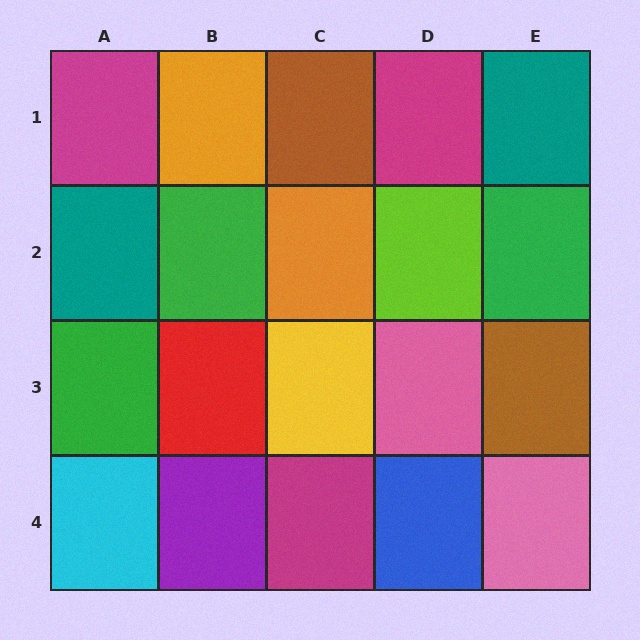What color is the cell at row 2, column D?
Lime.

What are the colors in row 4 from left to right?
Cyan, purple, magenta, blue, pink.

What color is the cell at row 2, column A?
Teal.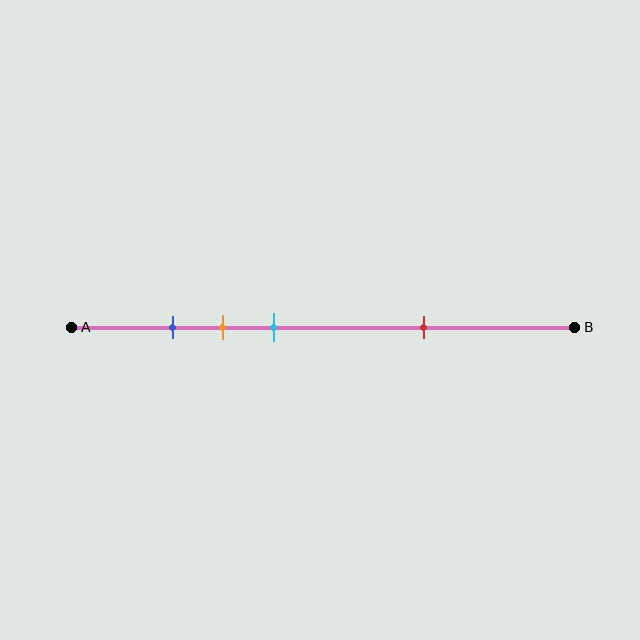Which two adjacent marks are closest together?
The blue and orange marks are the closest adjacent pair.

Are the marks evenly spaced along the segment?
No, the marks are not evenly spaced.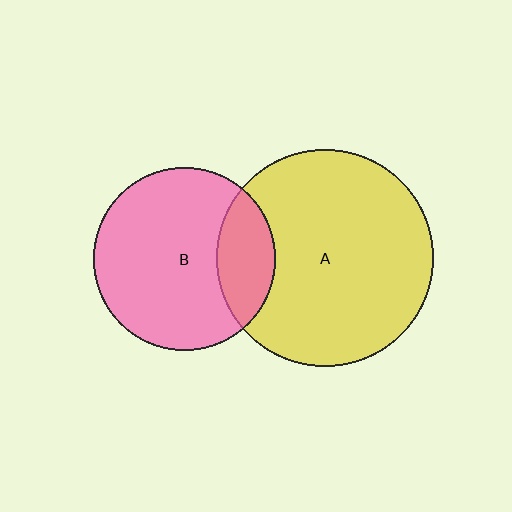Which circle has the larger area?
Circle A (yellow).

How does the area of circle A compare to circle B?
Approximately 1.4 times.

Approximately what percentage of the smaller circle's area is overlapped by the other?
Approximately 20%.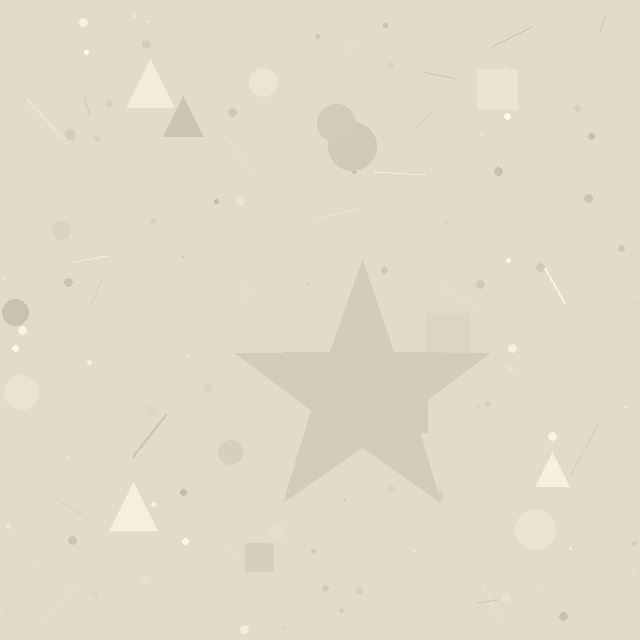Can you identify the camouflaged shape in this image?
The camouflaged shape is a star.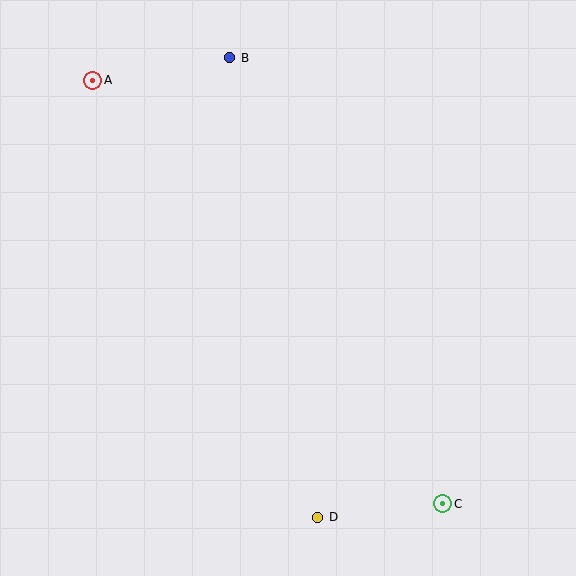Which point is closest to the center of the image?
Point D at (318, 517) is closest to the center.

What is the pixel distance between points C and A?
The distance between C and A is 549 pixels.